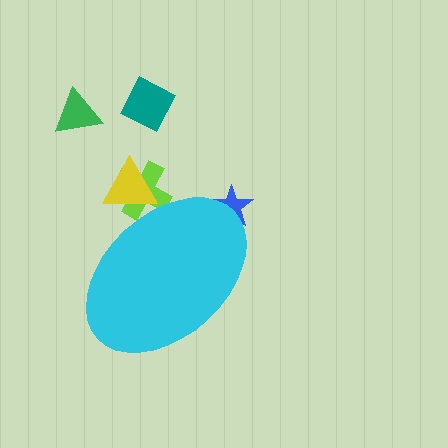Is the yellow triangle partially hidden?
Yes, the yellow triangle is partially hidden behind the cyan ellipse.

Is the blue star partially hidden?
Yes, the blue star is partially hidden behind the cyan ellipse.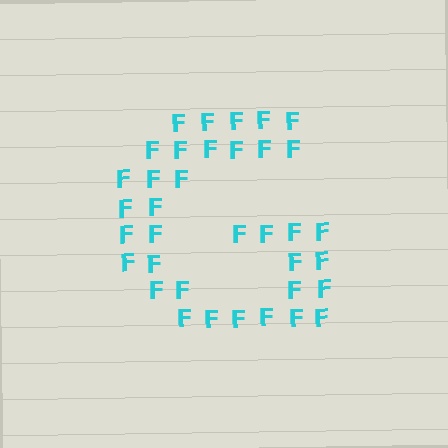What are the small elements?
The small elements are letter F's.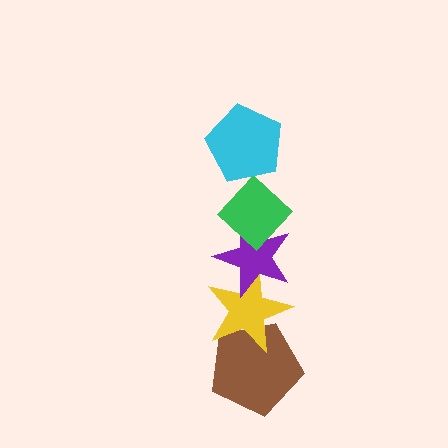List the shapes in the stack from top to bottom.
From top to bottom: the cyan pentagon, the green diamond, the purple star, the yellow star, the brown pentagon.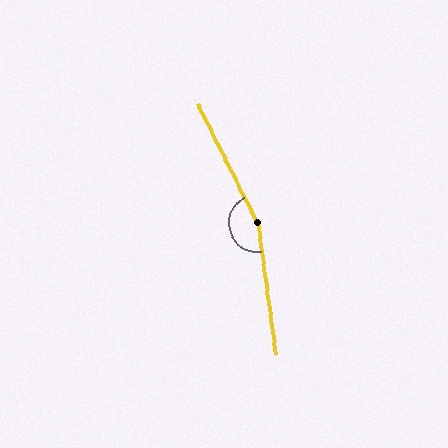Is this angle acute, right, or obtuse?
It is obtuse.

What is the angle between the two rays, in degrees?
Approximately 161 degrees.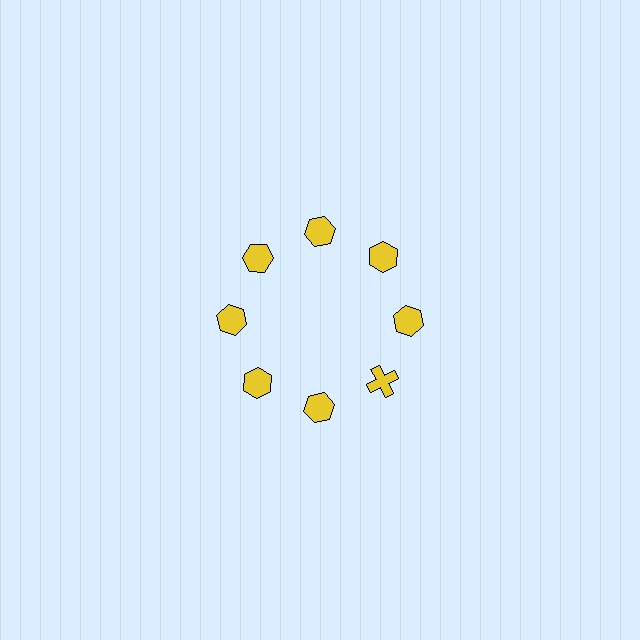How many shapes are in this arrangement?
There are 8 shapes arranged in a ring pattern.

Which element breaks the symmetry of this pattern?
The yellow cross at roughly the 4 o'clock position breaks the symmetry. All other shapes are yellow hexagons.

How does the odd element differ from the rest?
It has a different shape: cross instead of hexagon.